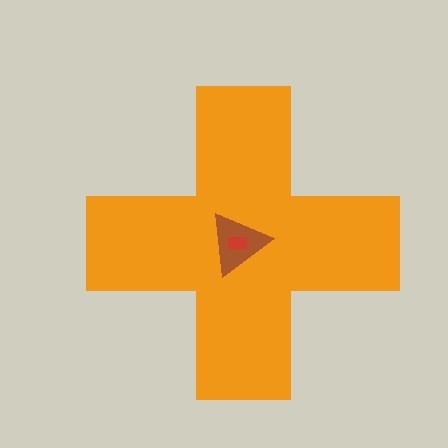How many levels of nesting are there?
3.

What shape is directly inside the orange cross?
The brown triangle.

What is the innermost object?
The red rectangle.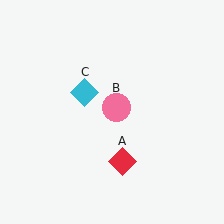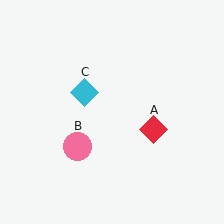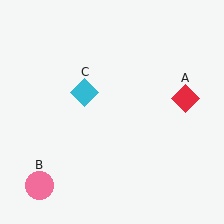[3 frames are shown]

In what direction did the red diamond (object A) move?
The red diamond (object A) moved up and to the right.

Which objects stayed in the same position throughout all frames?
Cyan diamond (object C) remained stationary.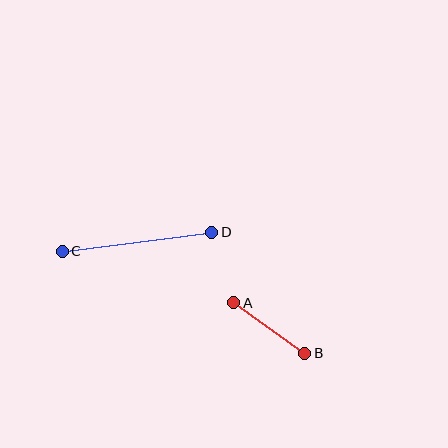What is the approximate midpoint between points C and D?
The midpoint is at approximately (137, 242) pixels.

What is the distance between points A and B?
The distance is approximately 87 pixels.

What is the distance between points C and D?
The distance is approximately 150 pixels.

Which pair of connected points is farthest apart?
Points C and D are farthest apart.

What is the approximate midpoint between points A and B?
The midpoint is at approximately (269, 328) pixels.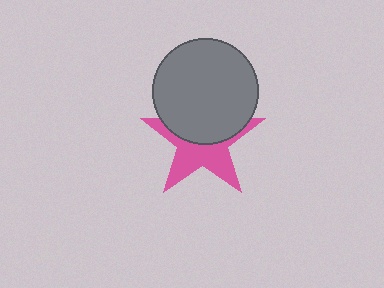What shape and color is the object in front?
The object in front is a gray circle.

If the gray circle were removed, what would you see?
You would see the complete pink star.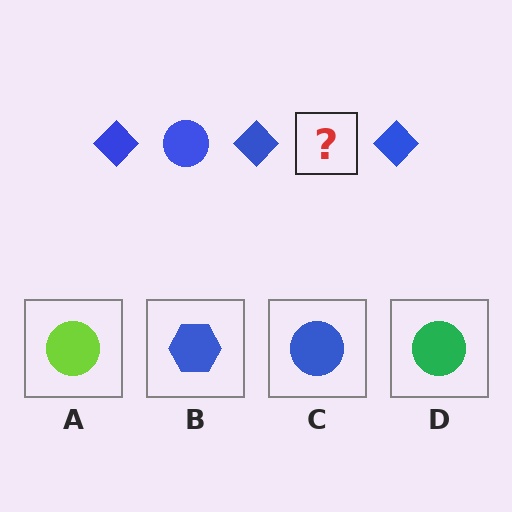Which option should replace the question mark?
Option C.